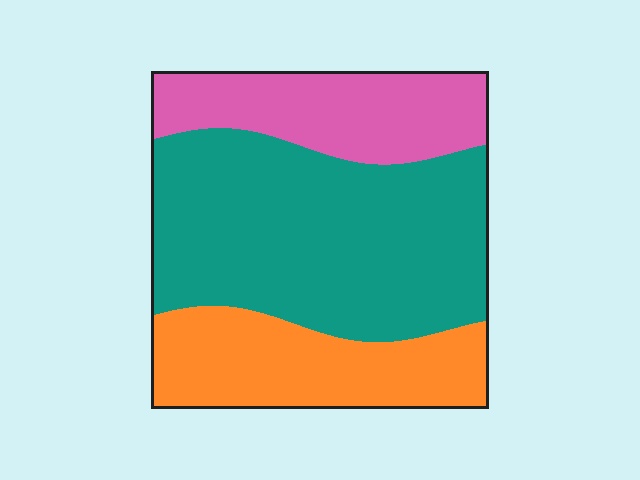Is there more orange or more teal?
Teal.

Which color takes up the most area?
Teal, at roughly 55%.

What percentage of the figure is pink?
Pink covers around 20% of the figure.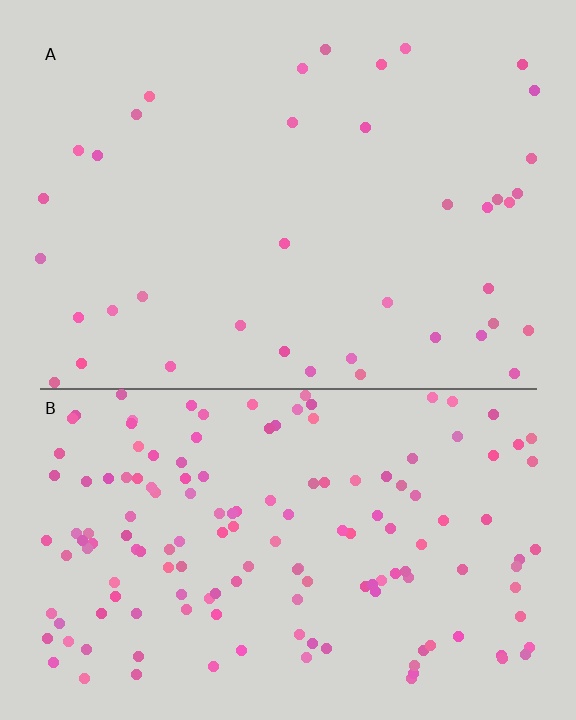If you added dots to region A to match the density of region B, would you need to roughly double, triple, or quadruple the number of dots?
Approximately quadruple.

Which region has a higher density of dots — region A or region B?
B (the bottom).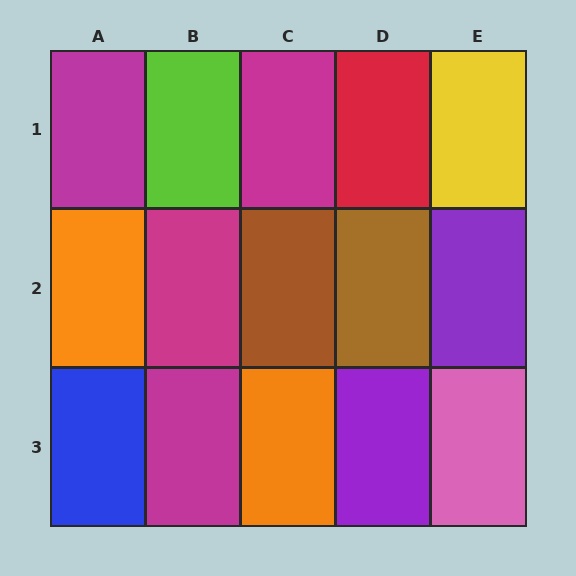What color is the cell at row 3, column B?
Magenta.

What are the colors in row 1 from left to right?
Magenta, lime, magenta, red, yellow.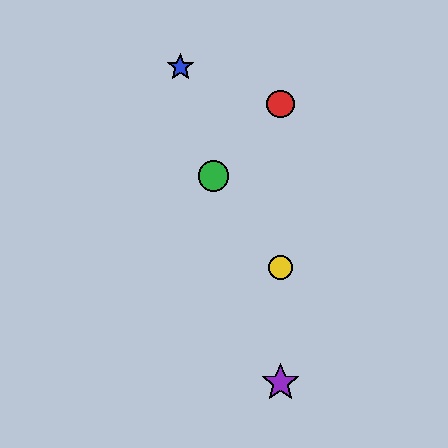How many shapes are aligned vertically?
3 shapes (the red circle, the yellow circle, the purple star) are aligned vertically.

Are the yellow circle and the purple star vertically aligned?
Yes, both are at x≈280.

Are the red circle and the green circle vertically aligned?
No, the red circle is at x≈280 and the green circle is at x≈214.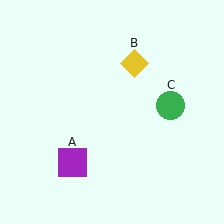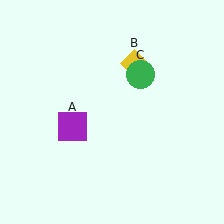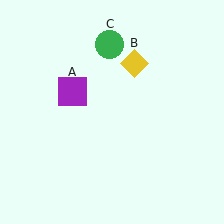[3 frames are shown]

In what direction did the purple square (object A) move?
The purple square (object A) moved up.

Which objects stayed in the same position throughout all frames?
Yellow diamond (object B) remained stationary.